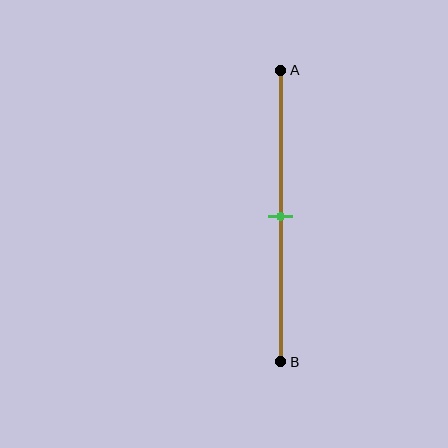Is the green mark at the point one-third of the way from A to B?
No, the mark is at about 50% from A, not at the 33% one-third point.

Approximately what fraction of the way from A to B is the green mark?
The green mark is approximately 50% of the way from A to B.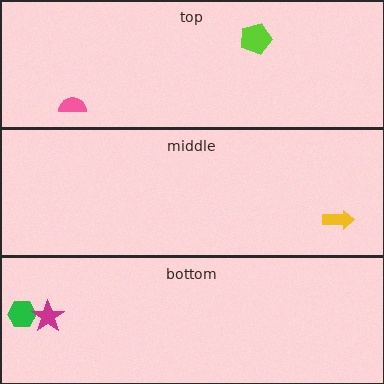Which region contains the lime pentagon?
The top region.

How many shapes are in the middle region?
1.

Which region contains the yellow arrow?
The middle region.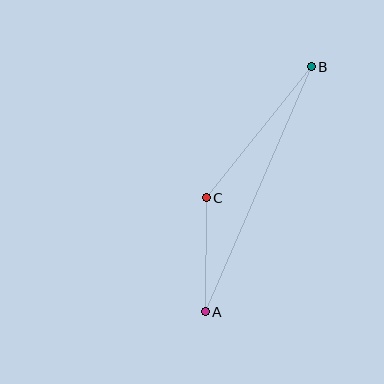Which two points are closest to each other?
Points A and C are closest to each other.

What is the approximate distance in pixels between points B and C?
The distance between B and C is approximately 168 pixels.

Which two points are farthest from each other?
Points A and B are farthest from each other.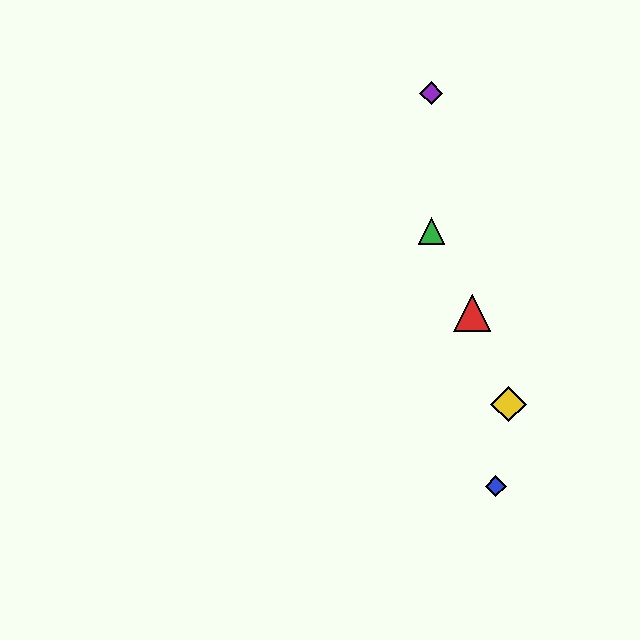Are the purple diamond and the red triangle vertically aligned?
No, the purple diamond is at x≈431 and the red triangle is at x≈472.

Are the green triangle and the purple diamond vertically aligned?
Yes, both are at x≈431.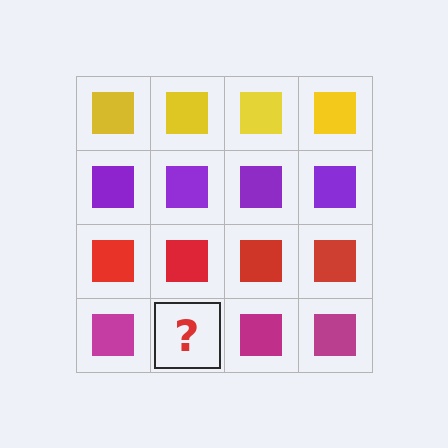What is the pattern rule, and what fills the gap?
The rule is that each row has a consistent color. The gap should be filled with a magenta square.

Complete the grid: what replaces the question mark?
The question mark should be replaced with a magenta square.